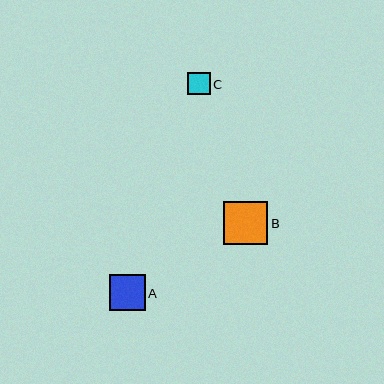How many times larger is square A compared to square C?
Square A is approximately 1.6 times the size of square C.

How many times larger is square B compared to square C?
Square B is approximately 2.0 times the size of square C.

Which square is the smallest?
Square C is the smallest with a size of approximately 22 pixels.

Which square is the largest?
Square B is the largest with a size of approximately 44 pixels.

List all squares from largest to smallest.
From largest to smallest: B, A, C.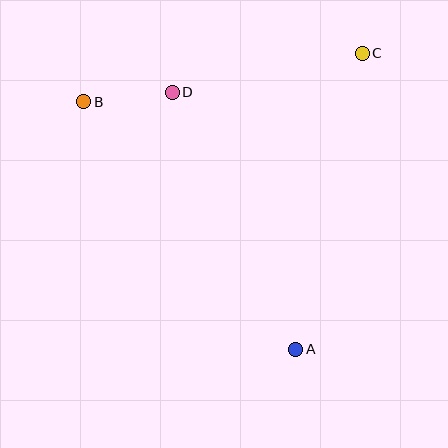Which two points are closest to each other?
Points B and D are closest to each other.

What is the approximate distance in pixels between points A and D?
The distance between A and D is approximately 285 pixels.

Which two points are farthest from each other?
Points A and B are farthest from each other.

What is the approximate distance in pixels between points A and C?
The distance between A and C is approximately 303 pixels.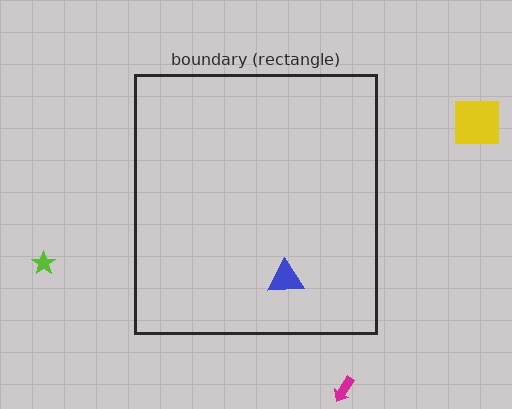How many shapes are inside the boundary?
1 inside, 3 outside.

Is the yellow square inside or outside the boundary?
Outside.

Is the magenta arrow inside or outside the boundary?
Outside.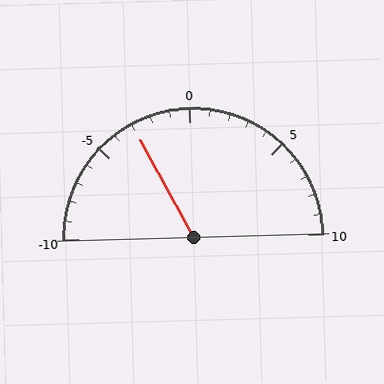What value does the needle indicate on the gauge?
The needle indicates approximately -3.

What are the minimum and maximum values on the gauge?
The gauge ranges from -10 to 10.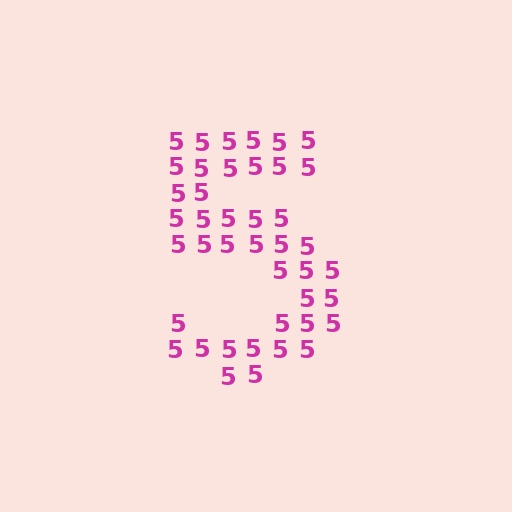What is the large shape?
The large shape is the digit 5.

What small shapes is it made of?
It is made of small digit 5's.